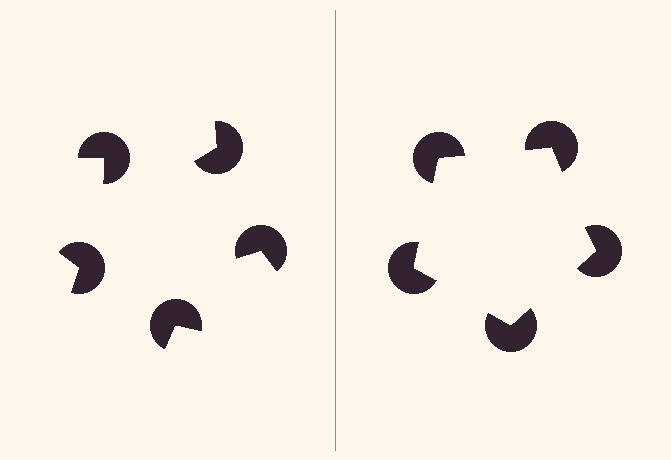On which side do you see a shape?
An illusory pentagon appears on the right side. On the left side the wedge cuts are rotated, so no coherent shape forms.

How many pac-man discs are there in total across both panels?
10 — 5 on each side.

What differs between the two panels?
The pac-man discs are positioned identically on both sides; only the wedge orientations differ. On the right they align to a pentagon; on the left they are misaligned.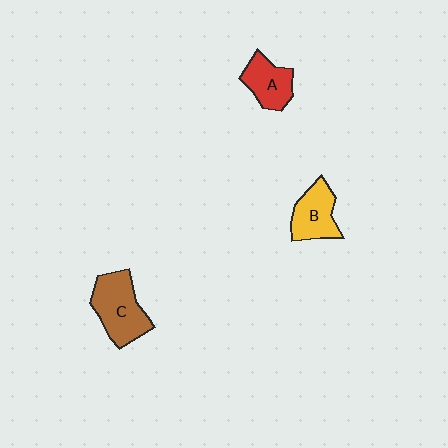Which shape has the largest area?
Shape C (brown).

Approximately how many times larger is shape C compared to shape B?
Approximately 1.4 times.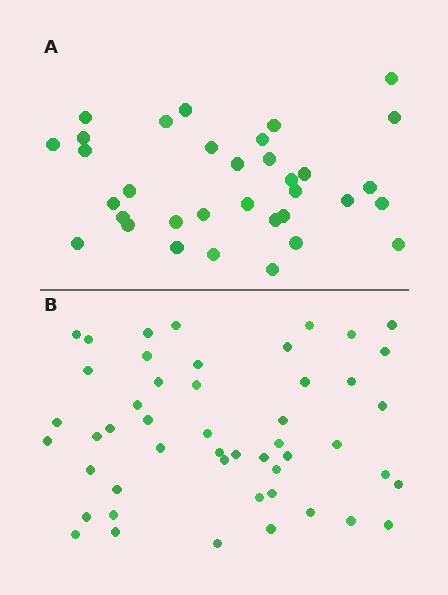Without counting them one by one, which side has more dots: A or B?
Region B (the bottom region) has more dots.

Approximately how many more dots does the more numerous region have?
Region B has approximately 15 more dots than region A.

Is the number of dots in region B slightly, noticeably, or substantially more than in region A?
Region B has noticeably more, but not dramatically so. The ratio is roughly 1.4 to 1.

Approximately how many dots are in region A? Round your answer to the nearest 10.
About 30 dots. (The exact count is 34, which rounds to 30.)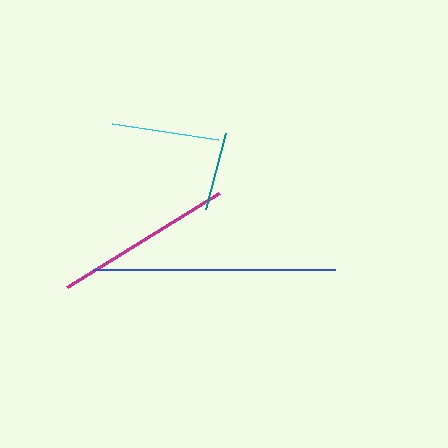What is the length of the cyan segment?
The cyan segment is approximately 108 pixels long.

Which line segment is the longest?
The blue line is the longest at approximately 242 pixels.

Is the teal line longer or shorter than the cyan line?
The cyan line is longer than the teal line.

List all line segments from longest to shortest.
From longest to shortest: blue, magenta, cyan, teal.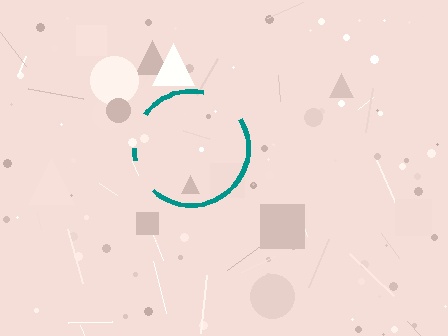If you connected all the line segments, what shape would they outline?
They would outline a circle.